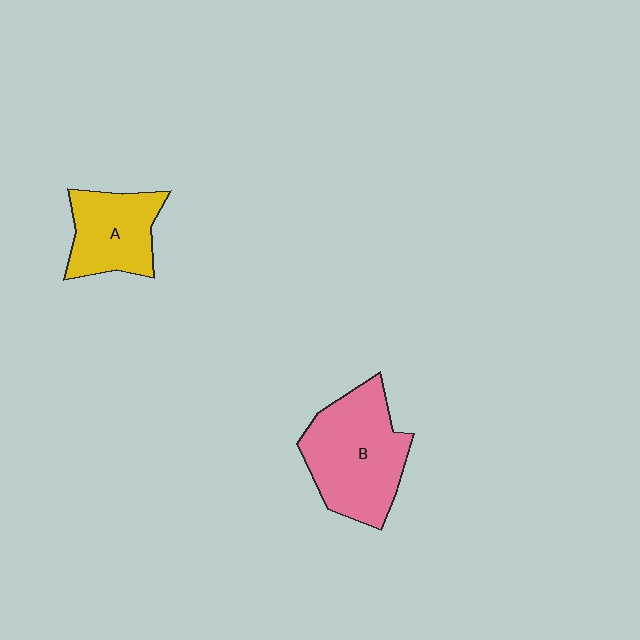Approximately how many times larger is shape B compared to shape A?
Approximately 1.5 times.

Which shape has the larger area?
Shape B (pink).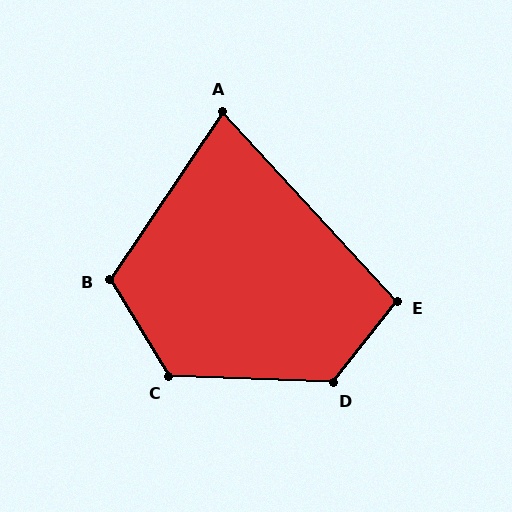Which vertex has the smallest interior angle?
A, at approximately 76 degrees.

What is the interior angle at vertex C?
Approximately 124 degrees (obtuse).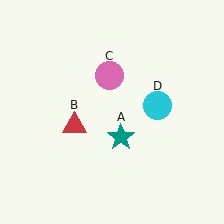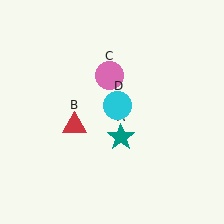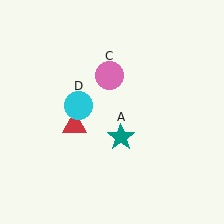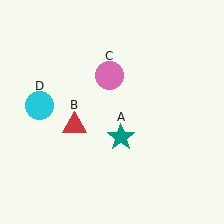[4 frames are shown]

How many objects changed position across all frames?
1 object changed position: cyan circle (object D).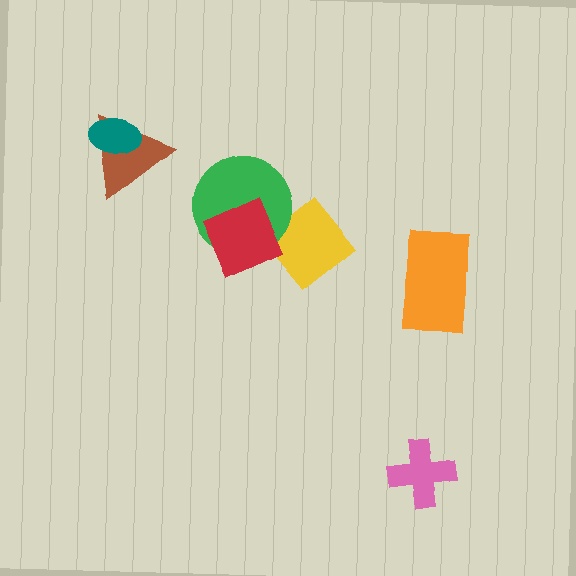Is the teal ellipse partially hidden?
No, no other shape covers it.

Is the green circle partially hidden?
Yes, it is partially covered by another shape.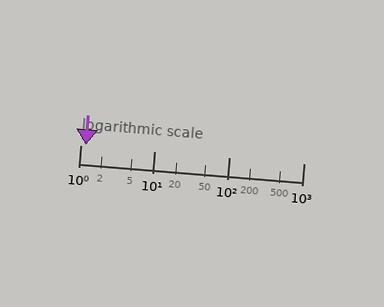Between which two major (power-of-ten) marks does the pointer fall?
The pointer is between 1 and 10.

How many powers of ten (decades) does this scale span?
The scale spans 3 decades, from 1 to 1000.